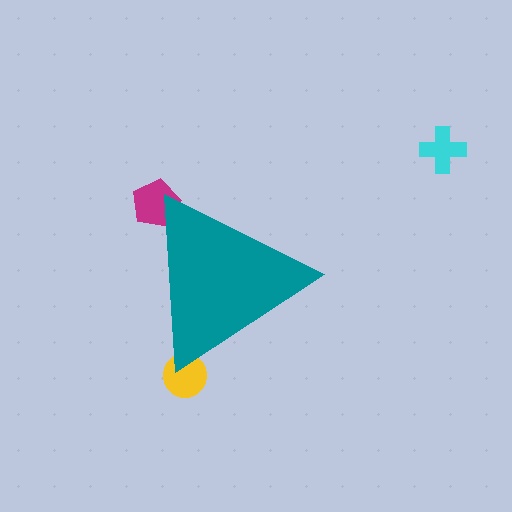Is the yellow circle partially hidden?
Yes, the yellow circle is partially hidden behind the teal triangle.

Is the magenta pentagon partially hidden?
Yes, the magenta pentagon is partially hidden behind the teal triangle.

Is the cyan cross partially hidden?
No, the cyan cross is fully visible.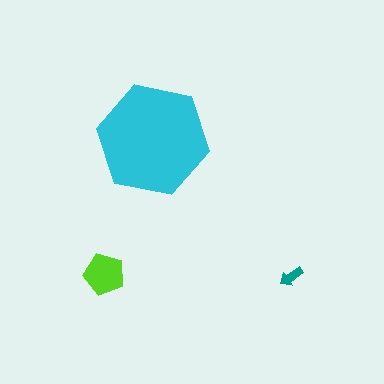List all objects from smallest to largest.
The teal arrow, the lime pentagon, the cyan hexagon.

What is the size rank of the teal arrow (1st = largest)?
3rd.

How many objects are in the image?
There are 3 objects in the image.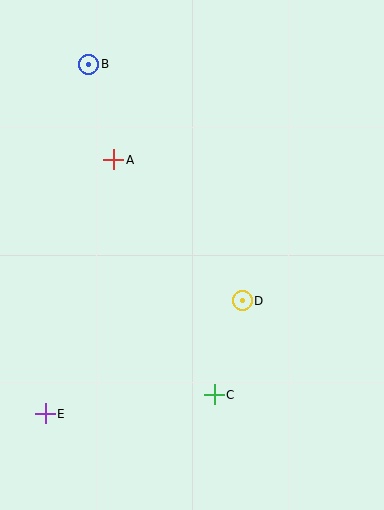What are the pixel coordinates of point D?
Point D is at (242, 301).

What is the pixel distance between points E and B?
The distance between E and B is 352 pixels.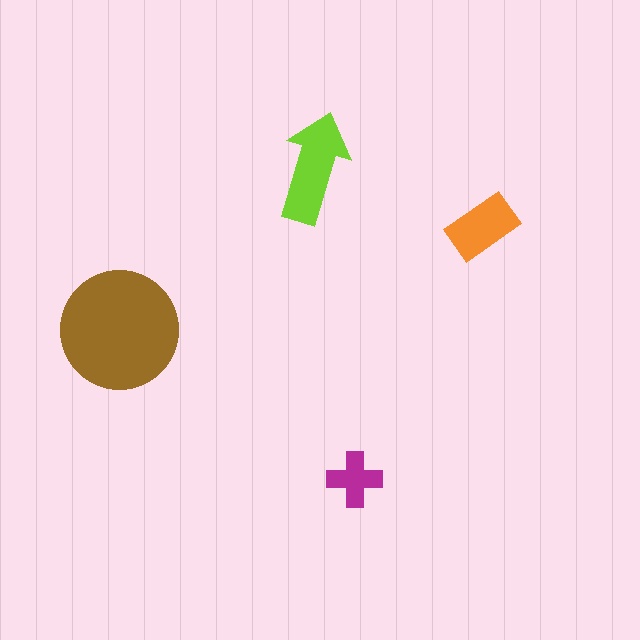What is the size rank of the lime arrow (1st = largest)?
2nd.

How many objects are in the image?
There are 4 objects in the image.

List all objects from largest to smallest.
The brown circle, the lime arrow, the orange rectangle, the magenta cross.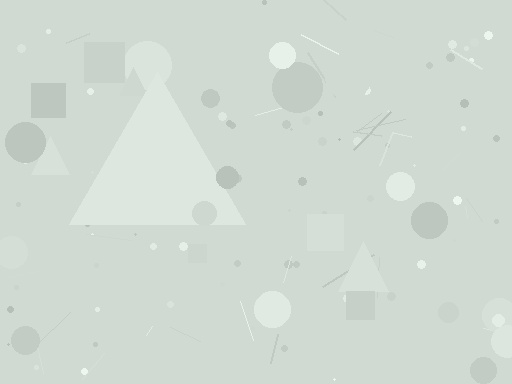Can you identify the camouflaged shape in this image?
The camouflaged shape is a triangle.